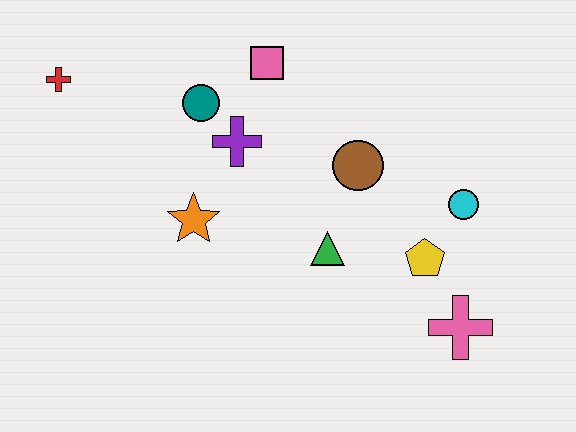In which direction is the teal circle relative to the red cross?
The teal circle is to the right of the red cross.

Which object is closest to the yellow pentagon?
The cyan circle is closest to the yellow pentagon.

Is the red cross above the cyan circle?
Yes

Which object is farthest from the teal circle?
The pink cross is farthest from the teal circle.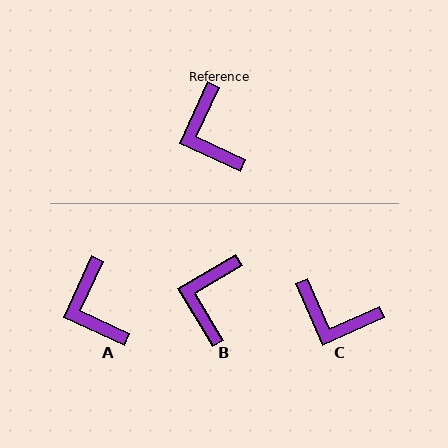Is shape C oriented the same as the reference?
No, it is off by about 48 degrees.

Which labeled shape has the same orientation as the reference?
A.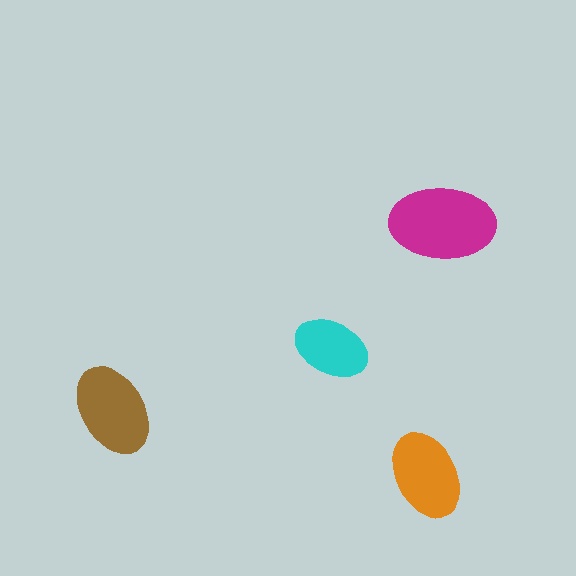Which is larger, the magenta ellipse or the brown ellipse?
The magenta one.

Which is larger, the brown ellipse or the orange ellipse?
The brown one.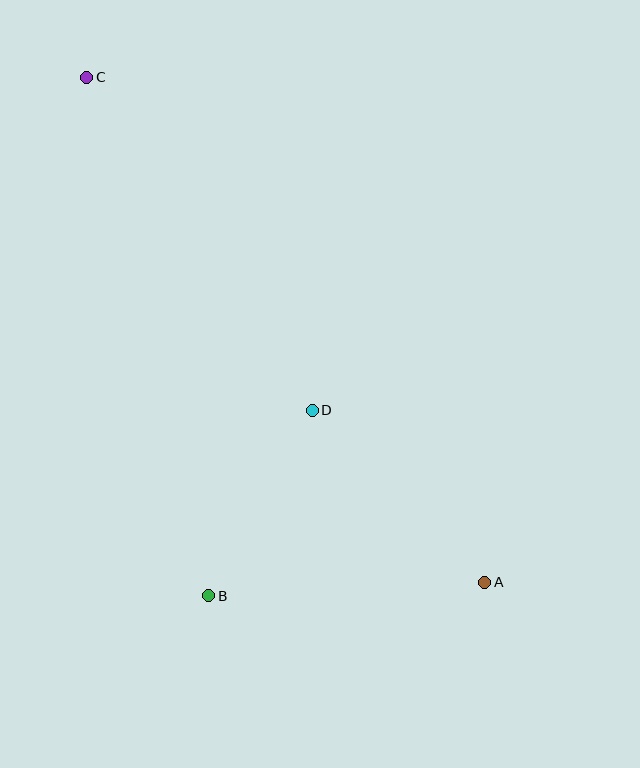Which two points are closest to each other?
Points B and D are closest to each other.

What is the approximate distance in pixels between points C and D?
The distance between C and D is approximately 402 pixels.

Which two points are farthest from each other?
Points A and C are farthest from each other.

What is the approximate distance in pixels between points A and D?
The distance between A and D is approximately 244 pixels.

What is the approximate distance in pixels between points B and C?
The distance between B and C is approximately 533 pixels.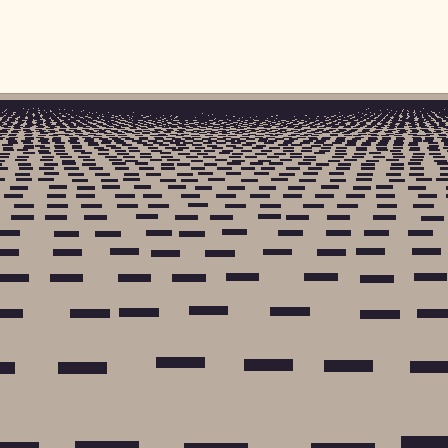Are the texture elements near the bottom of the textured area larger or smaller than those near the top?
Larger. Near the bottom, elements are closer to the viewer and appear at a bigger on-screen size.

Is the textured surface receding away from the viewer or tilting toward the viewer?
The surface is receding away from the viewer. Texture elements get smaller and denser toward the top.